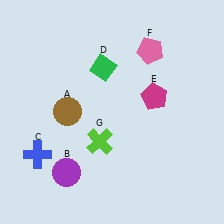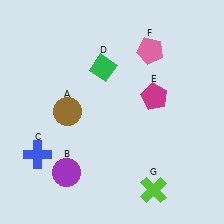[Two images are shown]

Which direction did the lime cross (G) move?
The lime cross (G) moved right.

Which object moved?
The lime cross (G) moved right.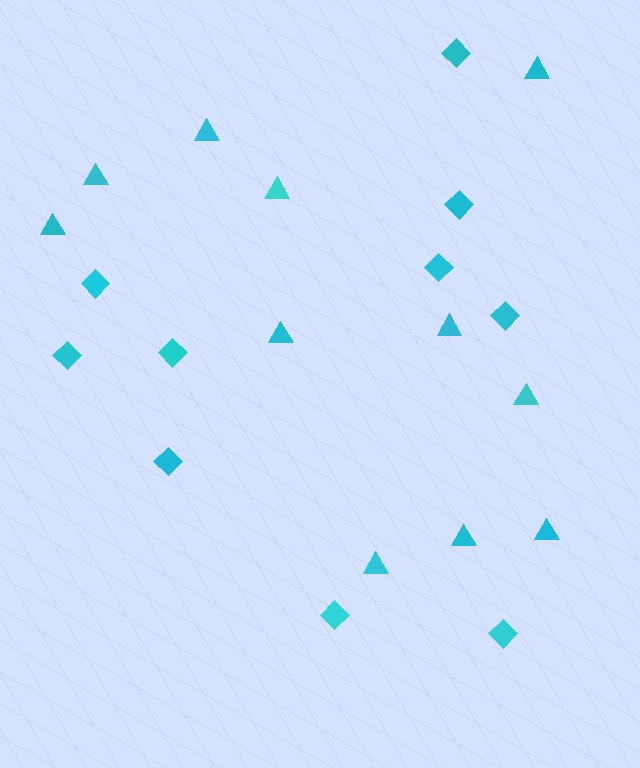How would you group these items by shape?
There are 2 groups: one group of triangles (11) and one group of diamonds (10).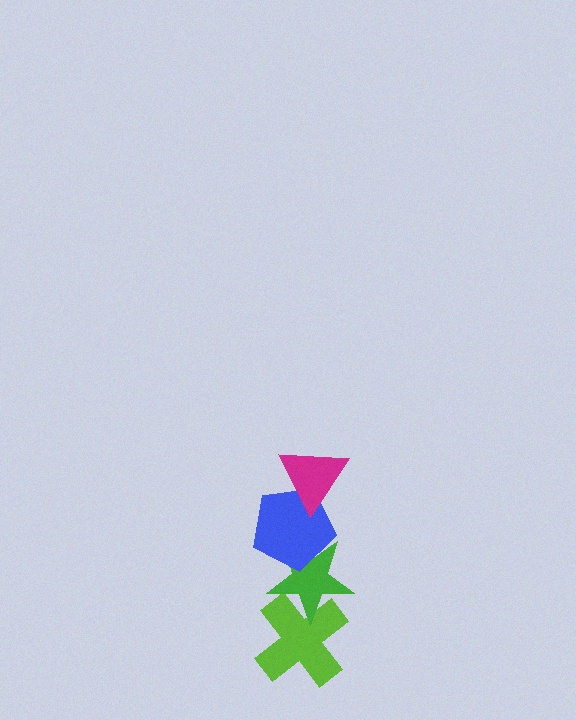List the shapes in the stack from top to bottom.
From top to bottom: the magenta triangle, the blue pentagon, the green star, the lime cross.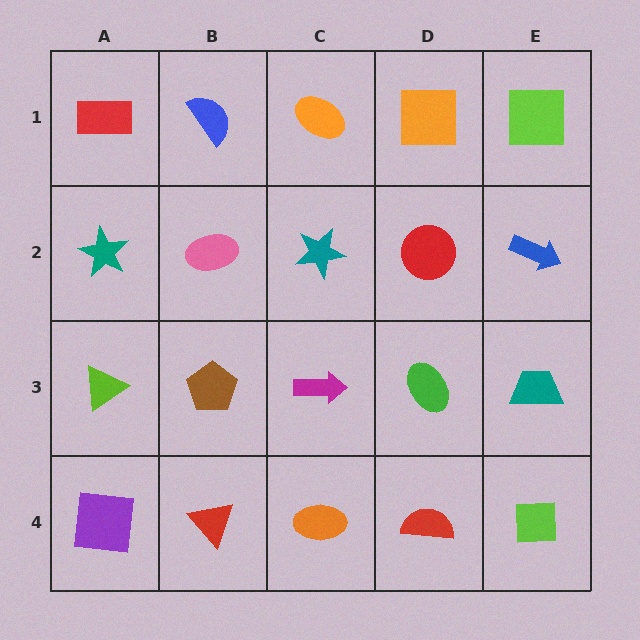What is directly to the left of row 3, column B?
A lime triangle.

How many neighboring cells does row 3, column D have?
4.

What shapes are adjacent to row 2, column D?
An orange square (row 1, column D), a green ellipse (row 3, column D), a teal star (row 2, column C), a blue arrow (row 2, column E).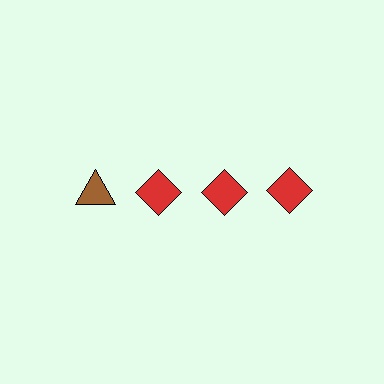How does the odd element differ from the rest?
It differs in both color (brown instead of red) and shape (triangle instead of diamond).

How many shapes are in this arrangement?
There are 4 shapes arranged in a grid pattern.